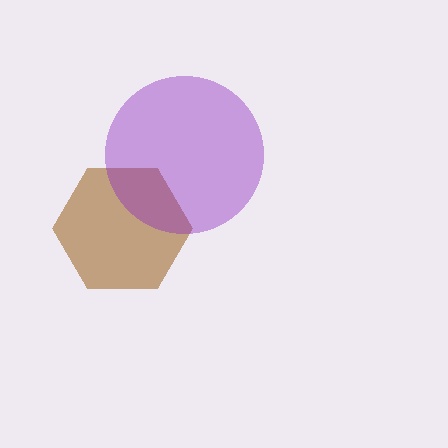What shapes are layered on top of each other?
The layered shapes are: a brown hexagon, a purple circle.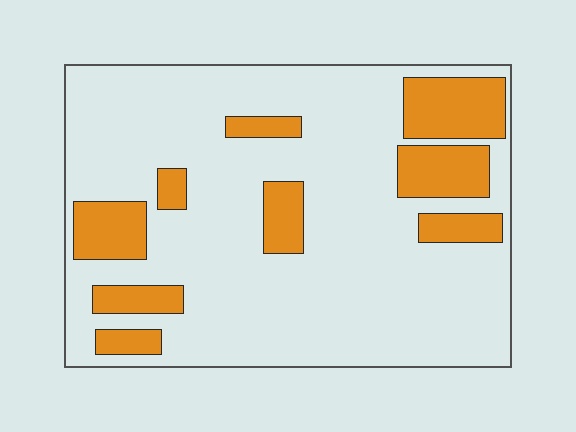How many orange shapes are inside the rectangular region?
9.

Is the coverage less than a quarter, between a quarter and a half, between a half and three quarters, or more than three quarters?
Less than a quarter.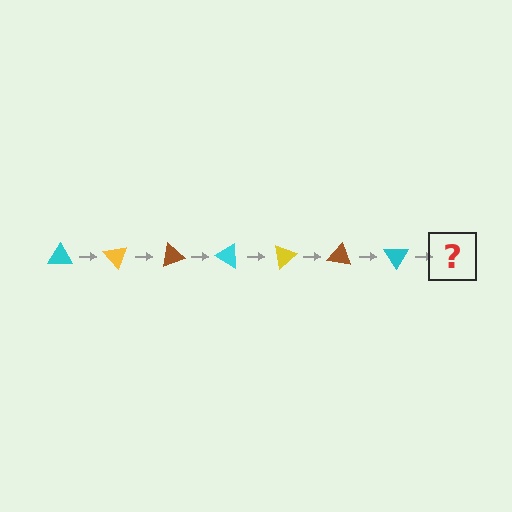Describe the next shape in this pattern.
It should be a yellow triangle, rotated 350 degrees from the start.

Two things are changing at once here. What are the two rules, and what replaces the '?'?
The two rules are that it rotates 50 degrees each step and the color cycles through cyan, yellow, and brown. The '?' should be a yellow triangle, rotated 350 degrees from the start.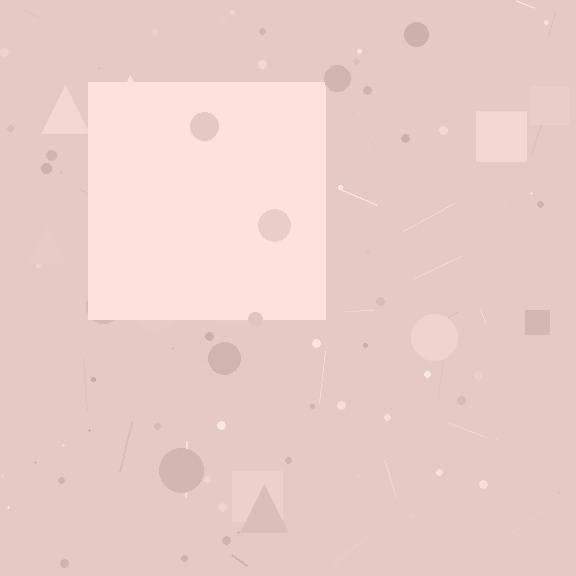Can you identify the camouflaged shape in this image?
The camouflaged shape is a square.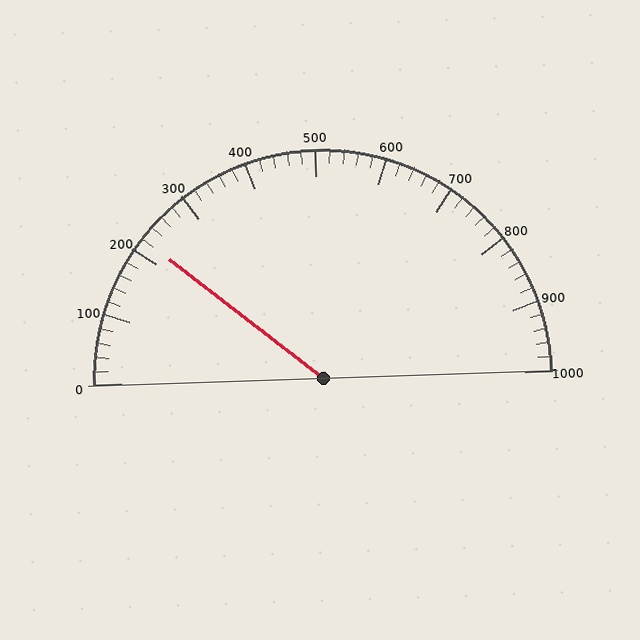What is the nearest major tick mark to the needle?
The nearest major tick mark is 200.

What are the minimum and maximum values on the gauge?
The gauge ranges from 0 to 1000.